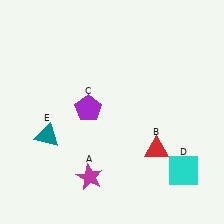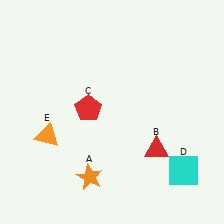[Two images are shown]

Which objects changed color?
A changed from magenta to orange. C changed from purple to red. E changed from teal to orange.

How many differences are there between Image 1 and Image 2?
There are 3 differences between the two images.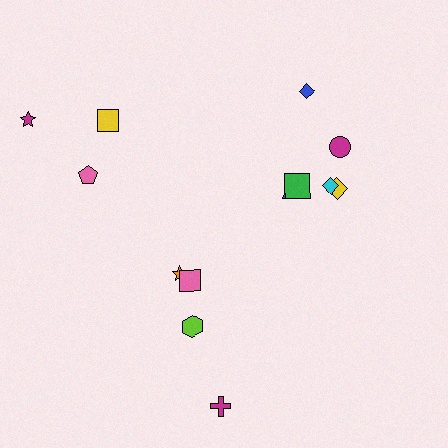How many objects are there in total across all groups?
There are 13 objects.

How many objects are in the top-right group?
There are 6 objects.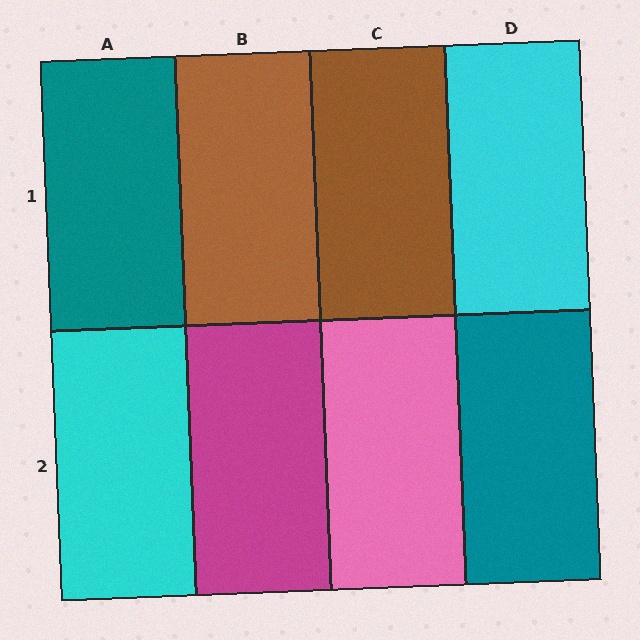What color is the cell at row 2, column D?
Teal.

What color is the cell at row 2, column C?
Pink.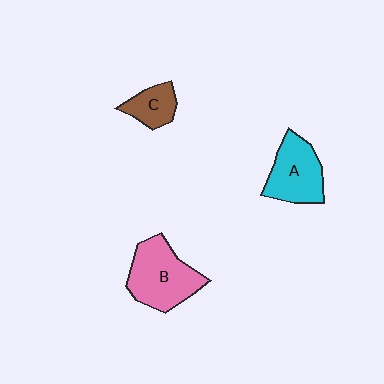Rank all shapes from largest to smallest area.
From largest to smallest: B (pink), A (cyan), C (brown).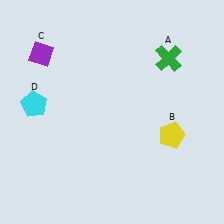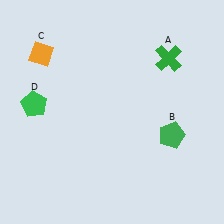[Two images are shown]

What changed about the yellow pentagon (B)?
In Image 1, B is yellow. In Image 2, it changed to green.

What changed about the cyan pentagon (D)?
In Image 1, D is cyan. In Image 2, it changed to green.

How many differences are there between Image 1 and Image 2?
There are 3 differences between the two images.